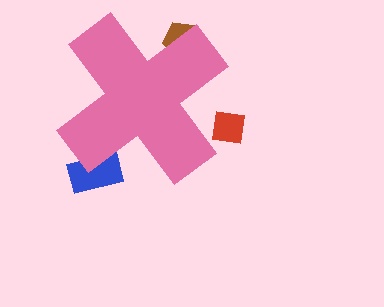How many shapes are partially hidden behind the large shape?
3 shapes are partially hidden.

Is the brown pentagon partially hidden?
Yes, the brown pentagon is partially hidden behind the pink cross.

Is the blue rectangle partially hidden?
Yes, the blue rectangle is partially hidden behind the pink cross.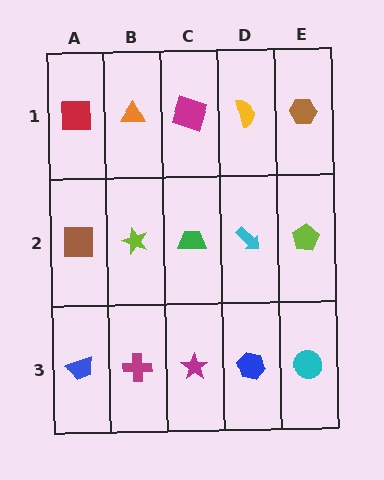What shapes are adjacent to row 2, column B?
An orange triangle (row 1, column B), a magenta cross (row 3, column B), a brown square (row 2, column A), a green trapezoid (row 2, column C).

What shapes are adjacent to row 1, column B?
A lime star (row 2, column B), a red square (row 1, column A), a magenta square (row 1, column C).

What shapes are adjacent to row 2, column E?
A brown hexagon (row 1, column E), a cyan circle (row 3, column E), a cyan arrow (row 2, column D).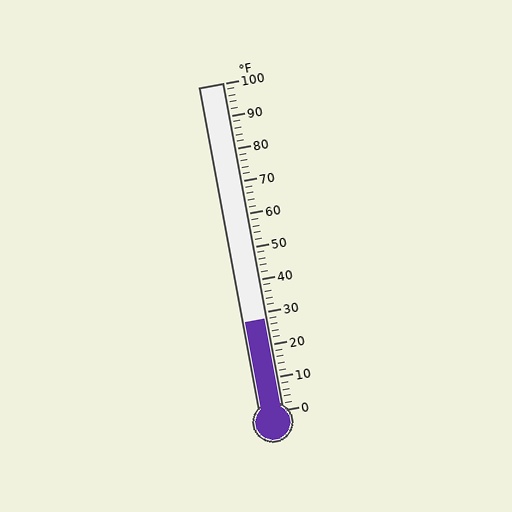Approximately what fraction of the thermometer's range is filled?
The thermometer is filled to approximately 30% of its range.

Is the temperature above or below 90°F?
The temperature is below 90°F.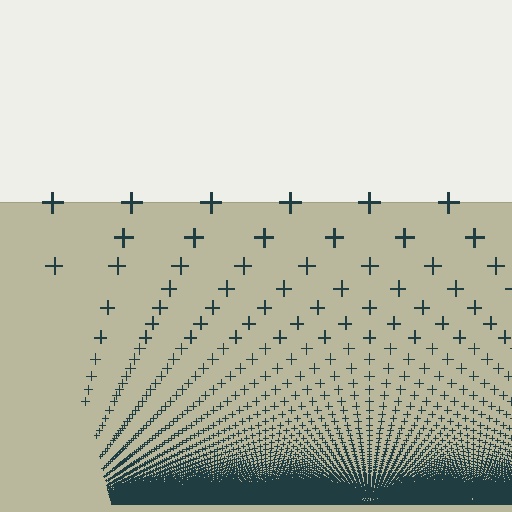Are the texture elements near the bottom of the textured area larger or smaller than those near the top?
Smaller. The gradient is inverted — elements near the bottom are smaller and denser.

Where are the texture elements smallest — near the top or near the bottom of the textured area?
Near the bottom.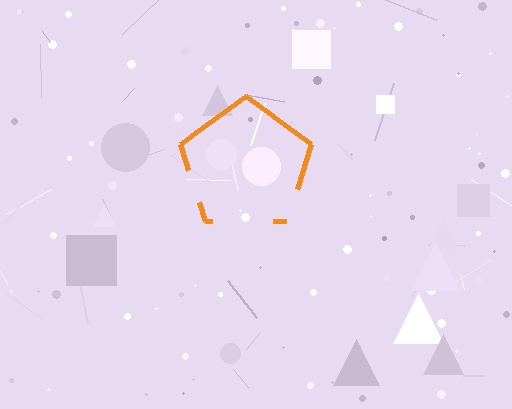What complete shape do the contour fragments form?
The contour fragments form a pentagon.